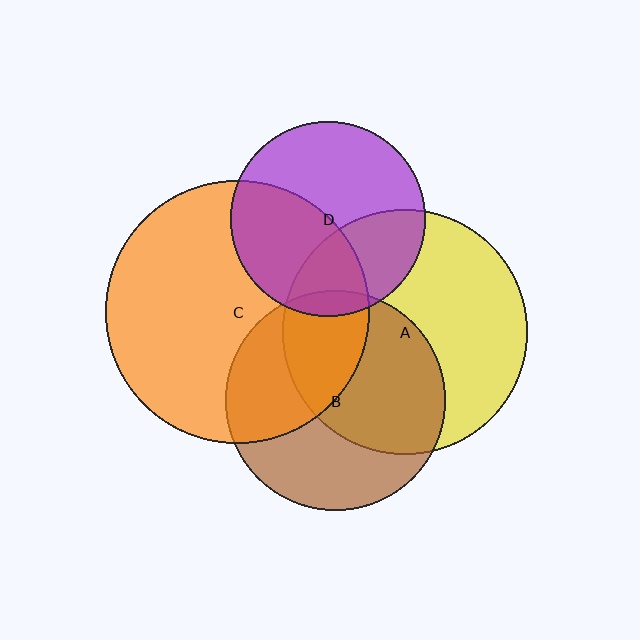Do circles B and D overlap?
Yes.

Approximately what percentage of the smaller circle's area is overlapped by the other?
Approximately 5%.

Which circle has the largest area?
Circle C (orange).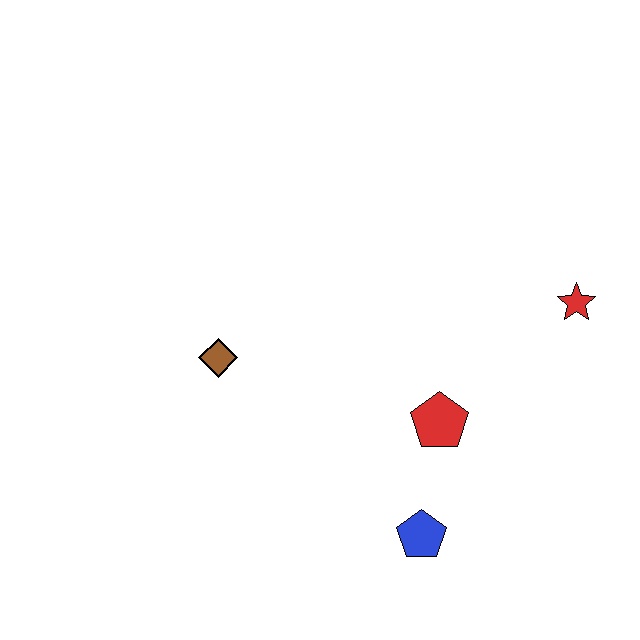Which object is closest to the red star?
The red pentagon is closest to the red star.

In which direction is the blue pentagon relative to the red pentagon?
The blue pentagon is below the red pentagon.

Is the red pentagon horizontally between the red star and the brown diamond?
Yes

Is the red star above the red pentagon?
Yes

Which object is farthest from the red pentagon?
The brown diamond is farthest from the red pentagon.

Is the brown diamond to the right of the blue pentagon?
No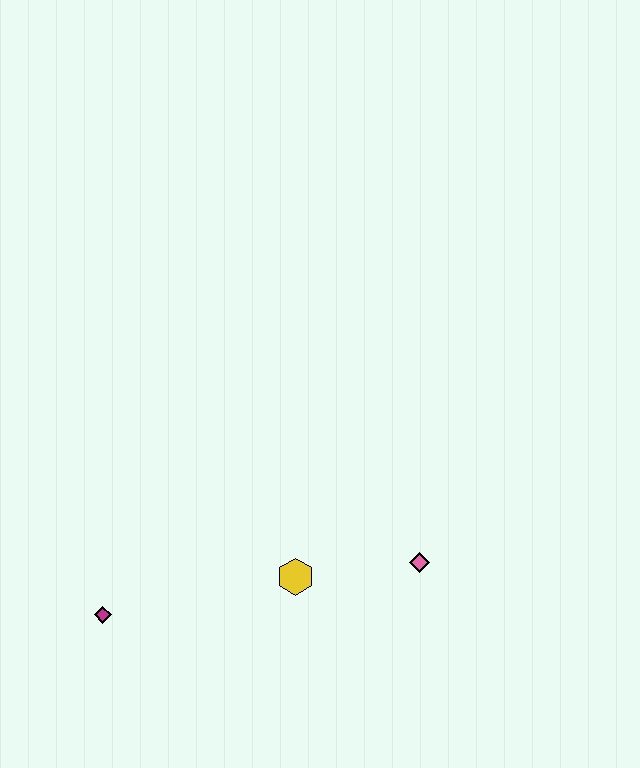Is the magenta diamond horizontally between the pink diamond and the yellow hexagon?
No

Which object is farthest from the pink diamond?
The magenta diamond is farthest from the pink diamond.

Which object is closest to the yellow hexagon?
The pink diamond is closest to the yellow hexagon.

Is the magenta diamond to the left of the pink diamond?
Yes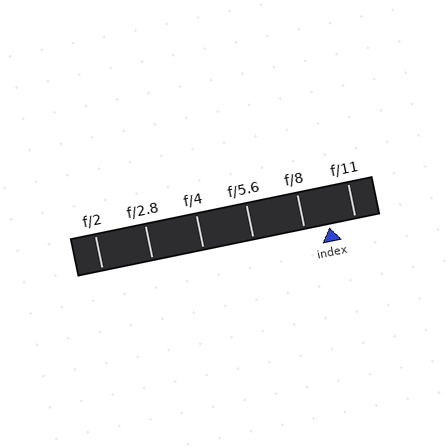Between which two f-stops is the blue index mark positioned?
The index mark is between f/8 and f/11.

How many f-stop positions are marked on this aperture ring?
There are 6 f-stop positions marked.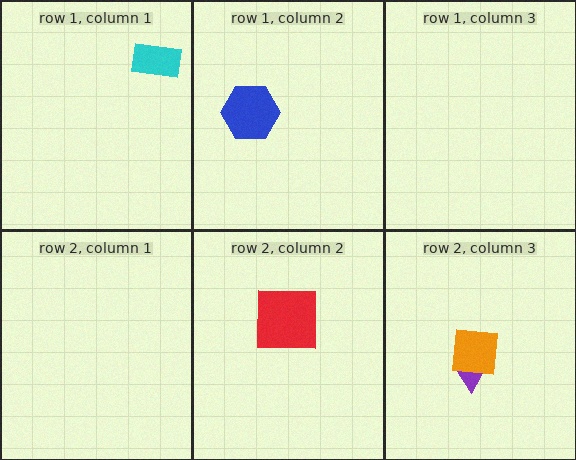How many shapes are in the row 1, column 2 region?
1.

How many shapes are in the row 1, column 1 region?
1.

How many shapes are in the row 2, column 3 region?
2.